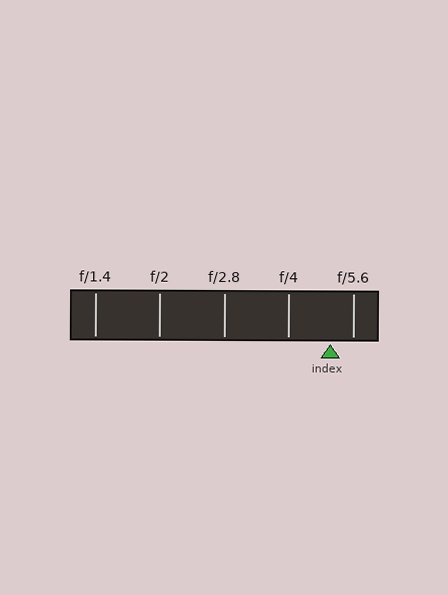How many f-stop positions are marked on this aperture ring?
There are 5 f-stop positions marked.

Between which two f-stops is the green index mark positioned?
The index mark is between f/4 and f/5.6.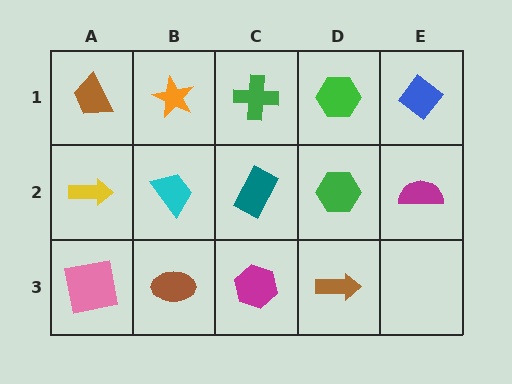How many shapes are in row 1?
5 shapes.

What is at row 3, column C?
A magenta hexagon.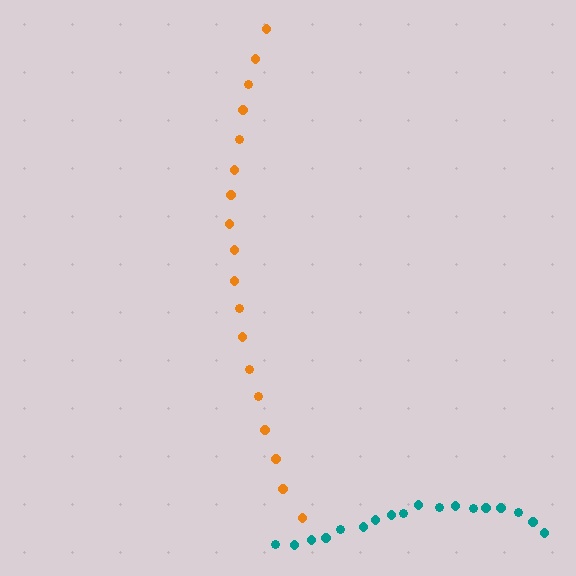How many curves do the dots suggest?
There are 2 distinct paths.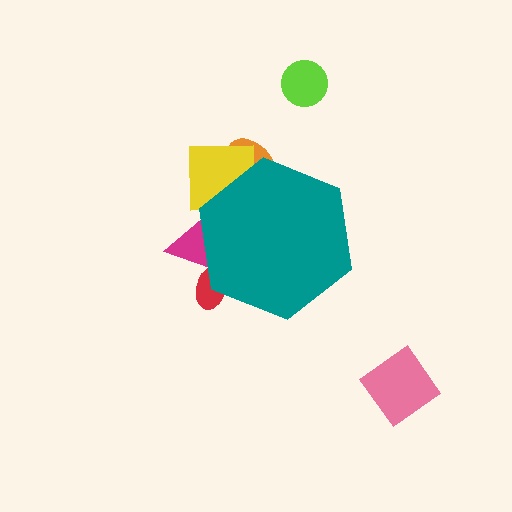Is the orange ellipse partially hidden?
Yes, the orange ellipse is partially hidden behind the teal hexagon.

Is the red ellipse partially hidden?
Yes, the red ellipse is partially hidden behind the teal hexagon.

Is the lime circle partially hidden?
No, the lime circle is fully visible.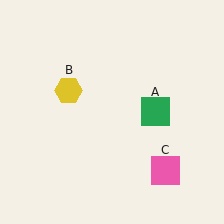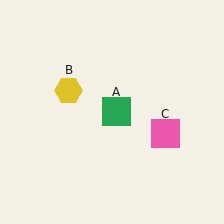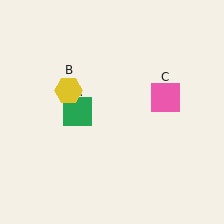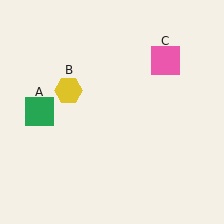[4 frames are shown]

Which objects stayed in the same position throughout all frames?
Yellow hexagon (object B) remained stationary.